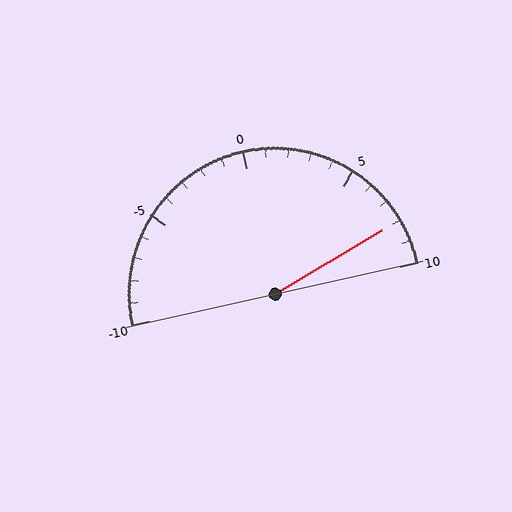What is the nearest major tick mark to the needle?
The nearest major tick mark is 10.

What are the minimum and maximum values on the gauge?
The gauge ranges from -10 to 10.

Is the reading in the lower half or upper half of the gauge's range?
The reading is in the upper half of the range (-10 to 10).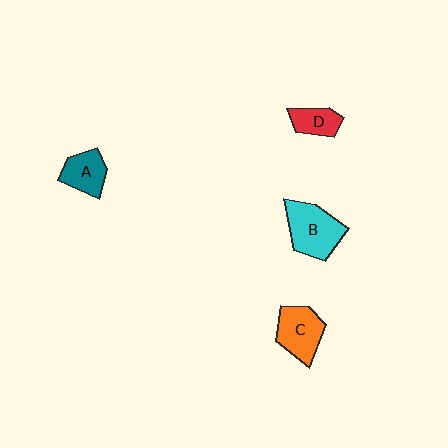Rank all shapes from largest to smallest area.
From largest to smallest: B (cyan), C (orange), A (teal), D (red).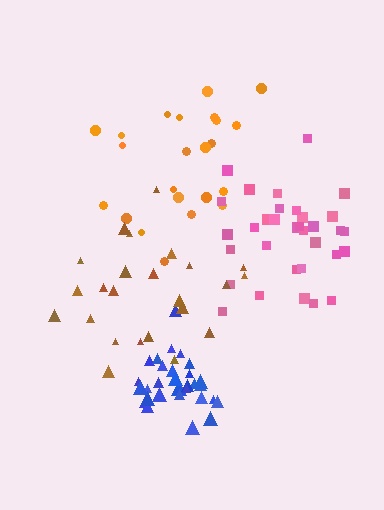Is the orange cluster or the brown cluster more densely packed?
Orange.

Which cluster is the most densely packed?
Blue.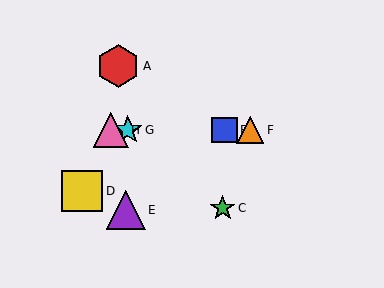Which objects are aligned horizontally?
Objects B, F, G, H are aligned horizontally.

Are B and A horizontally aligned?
No, B is at y≈130 and A is at y≈66.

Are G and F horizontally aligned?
Yes, both are at y≈130.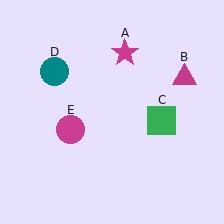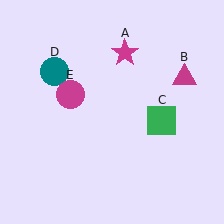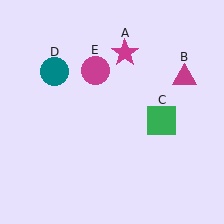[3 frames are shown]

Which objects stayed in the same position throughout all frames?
Magenta star (object A) and magenta triangle (object B) and green square (object C) and teal circle (object D) remained stationary.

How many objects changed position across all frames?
1 object changed position: magenta circle (object E).